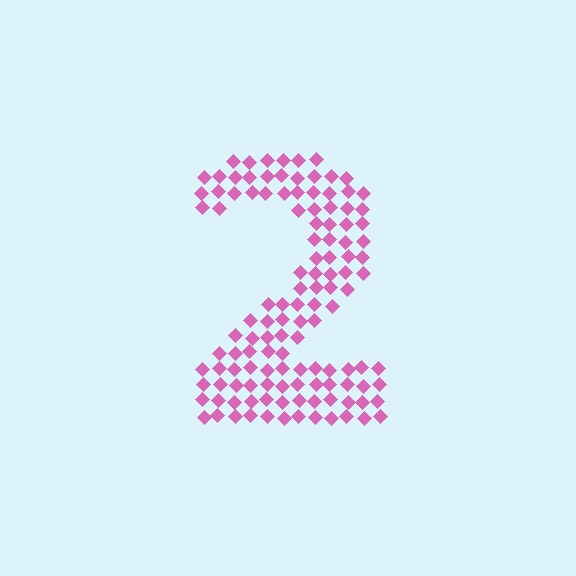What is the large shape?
The large shape is the digit 2.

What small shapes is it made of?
It is made of small diamonds.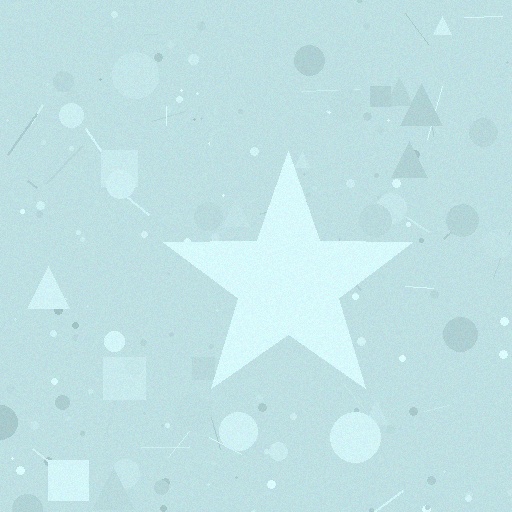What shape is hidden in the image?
A star is hidden in the image.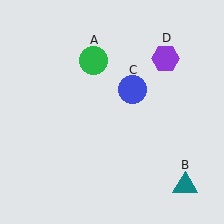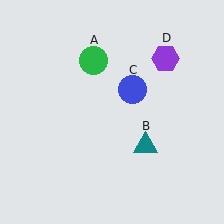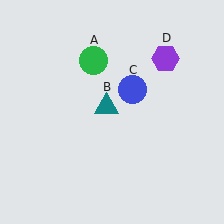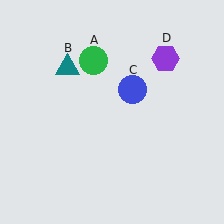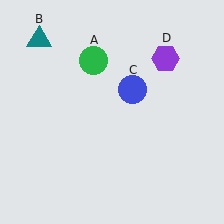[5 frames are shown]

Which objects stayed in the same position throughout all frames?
Green circle (object A) and blue circle (object C) and purple hexagon (object D) remained stationary.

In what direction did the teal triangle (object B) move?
The teal triangle (object B) moved up and to the left.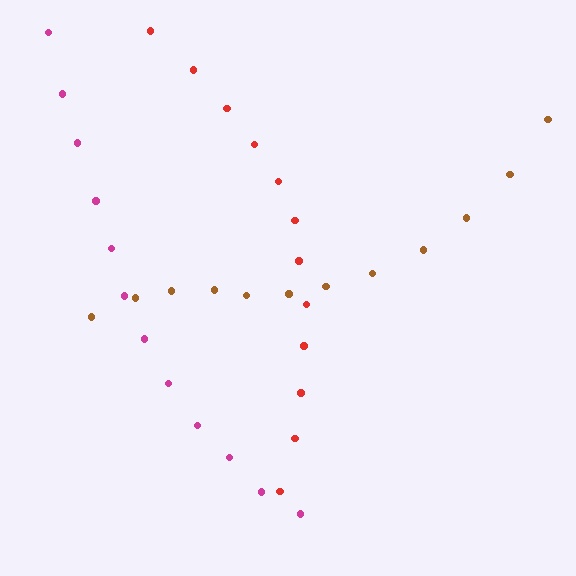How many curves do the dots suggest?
There are 3 distinct paths.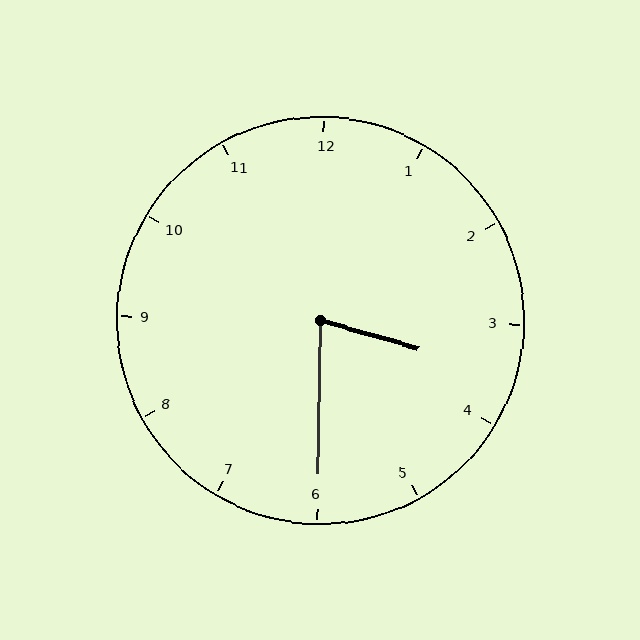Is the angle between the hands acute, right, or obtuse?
It is acute.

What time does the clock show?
3:30.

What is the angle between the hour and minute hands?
Approximately 75 degrees.